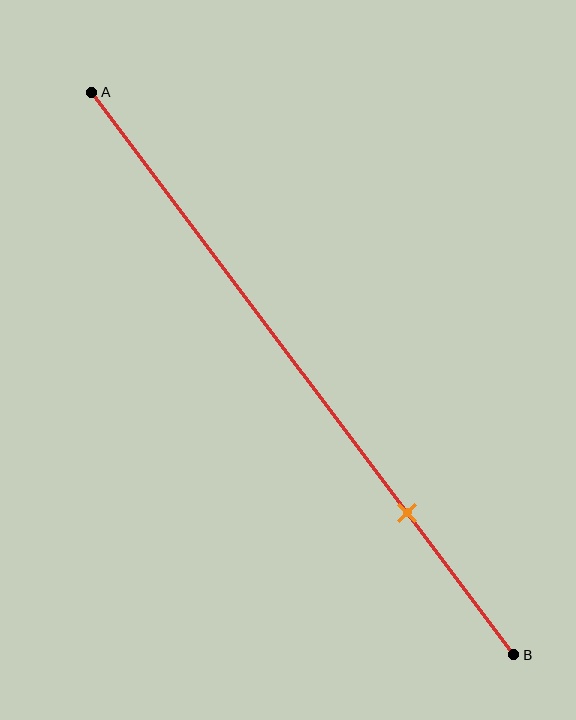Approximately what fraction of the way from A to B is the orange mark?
The orange mark is approximately 75% of the way from A to B.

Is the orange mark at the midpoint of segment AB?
No, the mark is at about 75% from A, not at the 50% midpoint.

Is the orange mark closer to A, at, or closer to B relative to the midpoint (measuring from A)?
The orange mark is closer to point B than the midpoint of segment AB.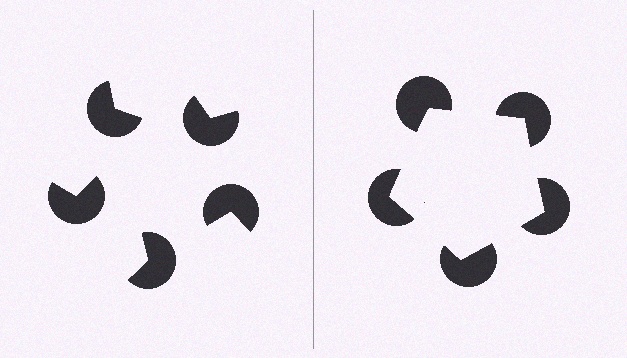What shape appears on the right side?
An illusory pentagon.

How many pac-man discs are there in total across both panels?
10 — 5 on each side.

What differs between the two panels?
The pac-man discs are positioned identically on both sides; only the wedge orientations differ. On the right they align to a pentagon; on the left they are misaligned.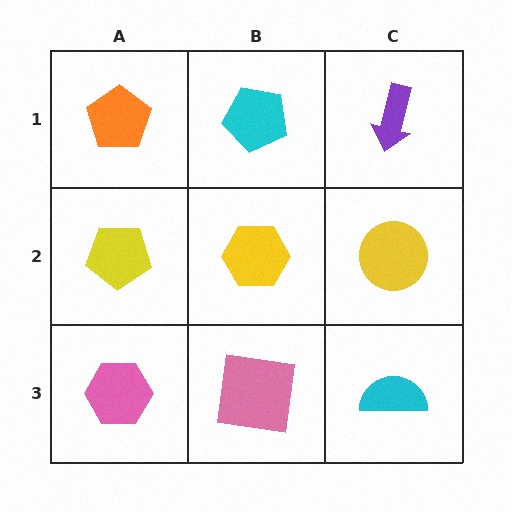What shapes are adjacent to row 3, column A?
A yellow pentagon (row 2, column A), a pink square (row 3, column B).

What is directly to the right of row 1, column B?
A purple arrow.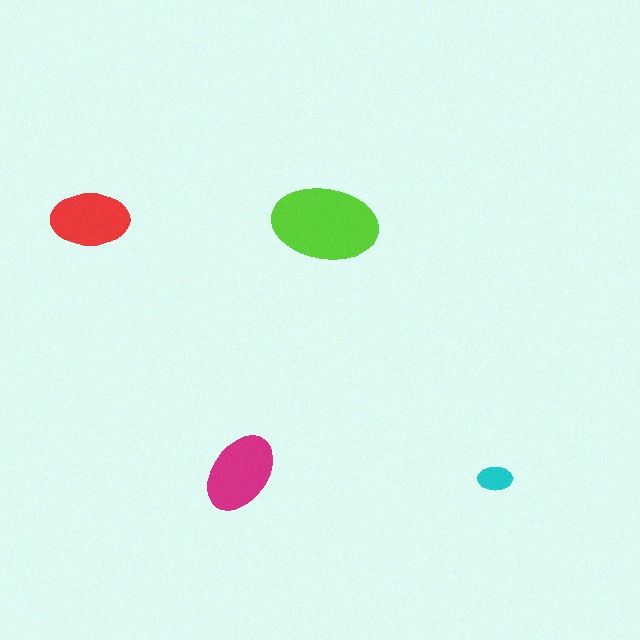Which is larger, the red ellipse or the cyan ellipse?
The red one.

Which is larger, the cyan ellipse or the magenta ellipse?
The magenta one.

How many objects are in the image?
There are 4 objects in the image.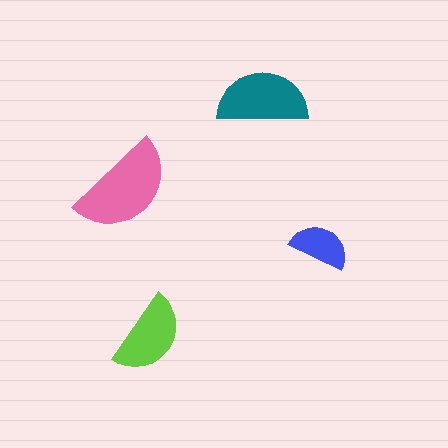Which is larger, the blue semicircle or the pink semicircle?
The pink one.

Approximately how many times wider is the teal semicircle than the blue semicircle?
About 1.5 times wider.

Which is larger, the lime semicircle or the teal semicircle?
The teal one.